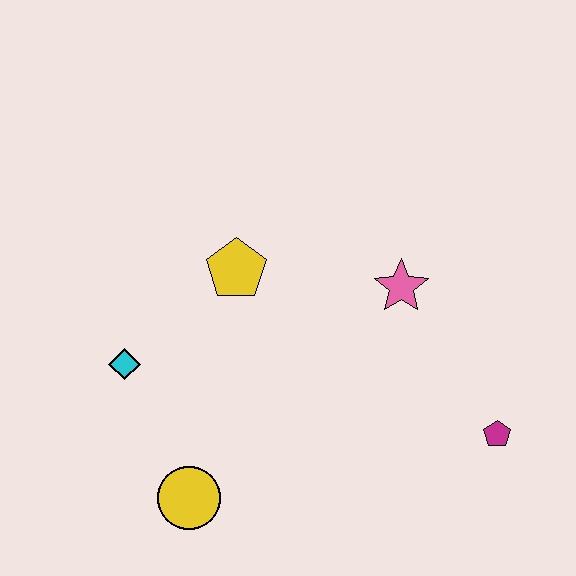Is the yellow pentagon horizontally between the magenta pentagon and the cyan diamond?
Yes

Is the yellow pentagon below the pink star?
No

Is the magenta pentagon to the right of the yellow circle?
Yes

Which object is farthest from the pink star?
The yellow circle is farthest from the pink star.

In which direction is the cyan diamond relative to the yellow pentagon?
The cyan diamond is to the left of the yellow pentagon.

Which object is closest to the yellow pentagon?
The cyan diamond is closest to the yellow pentagon.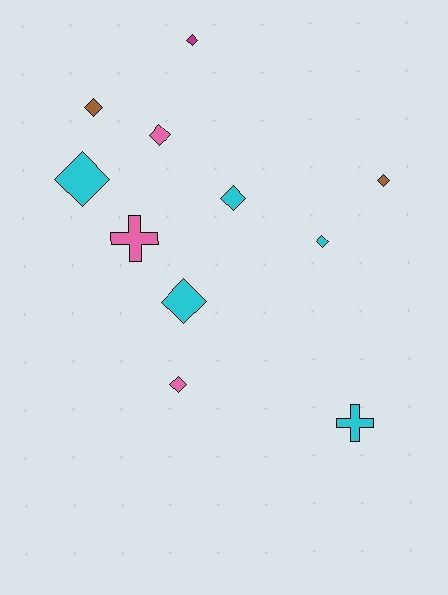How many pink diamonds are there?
There are 2 pink diamonds.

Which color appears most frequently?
Cyan, with 5 objects.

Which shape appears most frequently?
Diamond, with 9 objects.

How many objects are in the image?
There are 11 objects.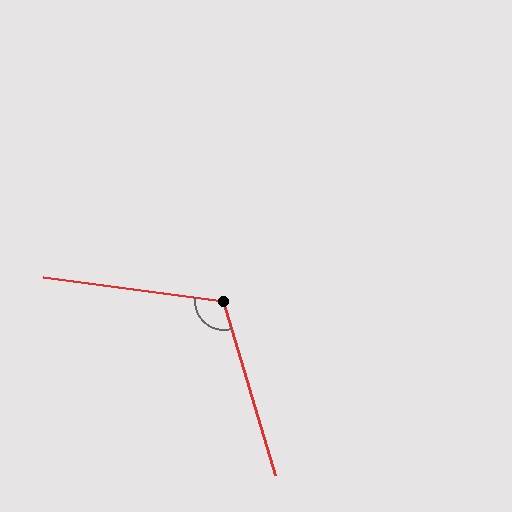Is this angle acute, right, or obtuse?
It is obtuse.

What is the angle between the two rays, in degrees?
Approximately 114 degrees.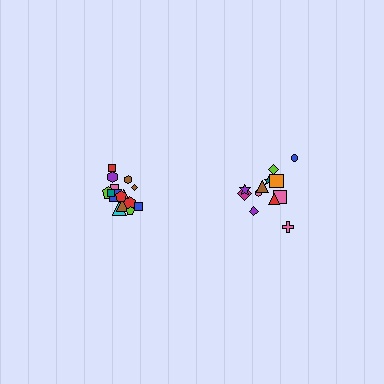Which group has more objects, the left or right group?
The left group.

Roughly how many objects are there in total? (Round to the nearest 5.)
Roughly 25 objects in total.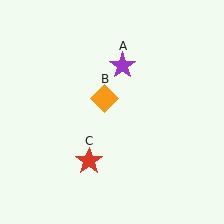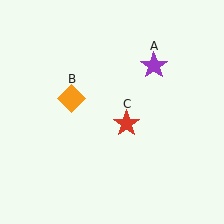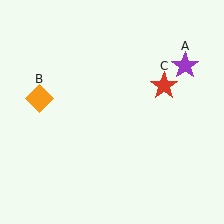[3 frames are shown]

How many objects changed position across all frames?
3 objects changed position: purple star (object A), orange diamond (object B), red star (object C).